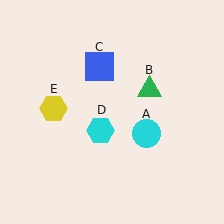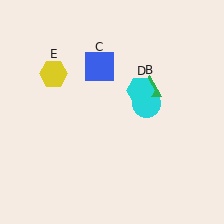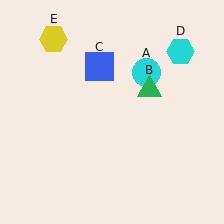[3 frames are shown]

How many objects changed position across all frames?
3 objects changed position: cyan circle (object A), cyan hexagon (object D), yellow hexagon (object E).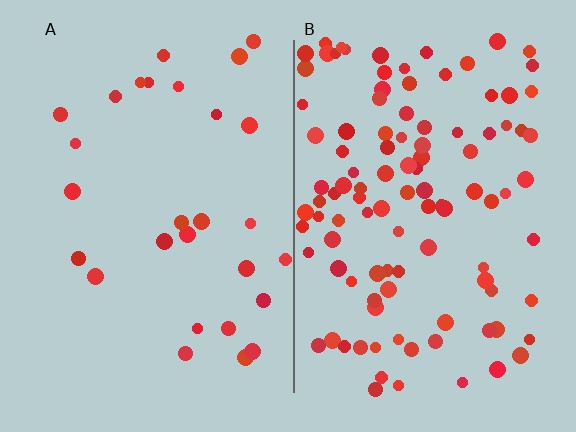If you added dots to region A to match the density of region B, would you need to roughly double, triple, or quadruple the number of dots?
Approximately quadruple.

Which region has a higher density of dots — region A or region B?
B (the right).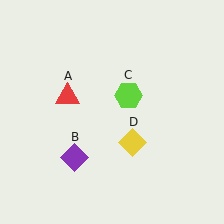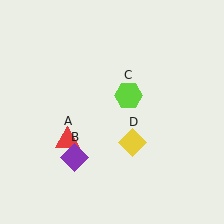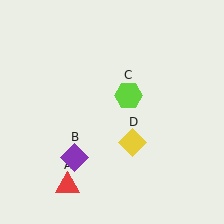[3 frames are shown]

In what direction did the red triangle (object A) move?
The red triangle (object A) moved down.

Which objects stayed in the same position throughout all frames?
Purple diamond (object B) and lime hexagon (object C) and yellow diamond (object D) remained stationary.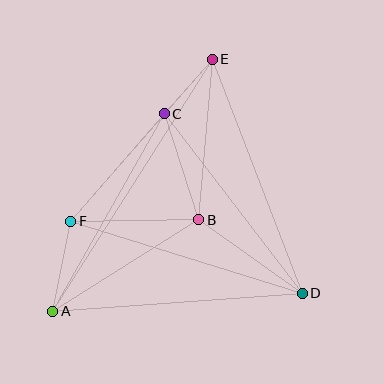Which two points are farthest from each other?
Points A and E are farthest from each other.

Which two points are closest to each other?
Points C and E are closest to each other.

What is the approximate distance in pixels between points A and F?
The distance between A and F is approximately 92 pixels.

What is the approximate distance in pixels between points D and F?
The distance between D and F is approximately 243 pixels.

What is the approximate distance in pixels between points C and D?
The distance between C and D is approximately 227 pixels.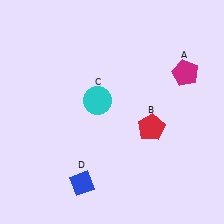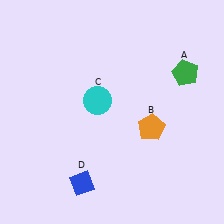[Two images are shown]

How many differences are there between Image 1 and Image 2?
There are 2 differences between the two images.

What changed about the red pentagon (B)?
In Image 1, B is red. In Image 2, it changed to orange.